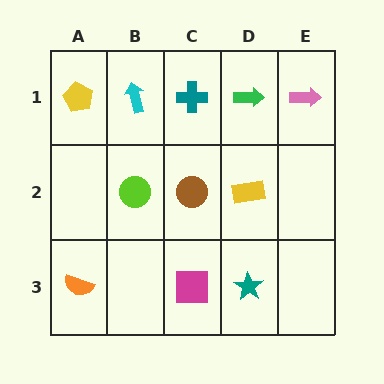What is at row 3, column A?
An orange semicircle.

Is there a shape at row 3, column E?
No, that cell is empty.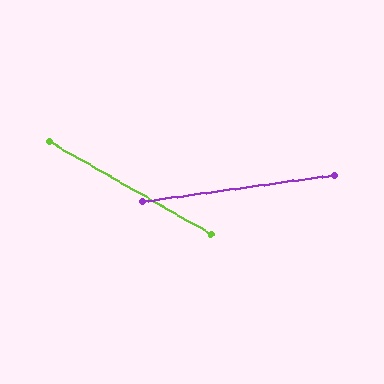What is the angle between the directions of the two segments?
Approximately 38 degrees.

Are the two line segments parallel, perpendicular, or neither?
Neither parallel nor perpendicular — they differ by about 38°.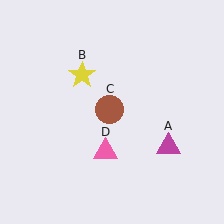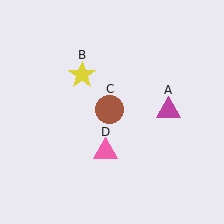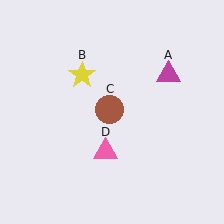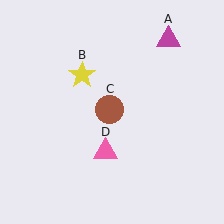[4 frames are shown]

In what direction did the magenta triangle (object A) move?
The magenta triangle (object A) moved up.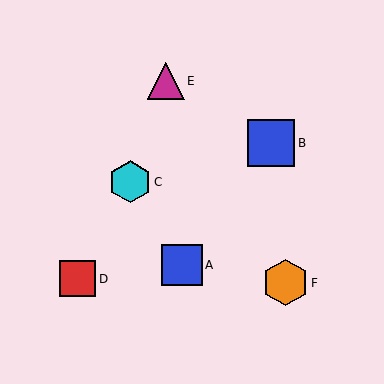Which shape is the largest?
The blue square (labeled B) is the largest.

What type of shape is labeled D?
Shape D is a red square.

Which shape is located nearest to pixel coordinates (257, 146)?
The blue square (labeled B) at (271, 143) is nearest to that location.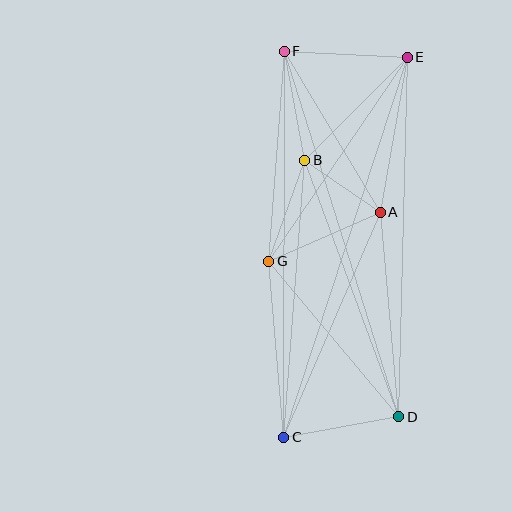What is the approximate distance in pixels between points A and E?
The distance between A and E is approximately 157 pixels.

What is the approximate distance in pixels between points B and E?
The distance between B and E is approximately 145 pixels.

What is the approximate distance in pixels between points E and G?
The distance between E and G is approximately 247 pixels.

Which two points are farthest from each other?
Points C and E are farthest from each other.